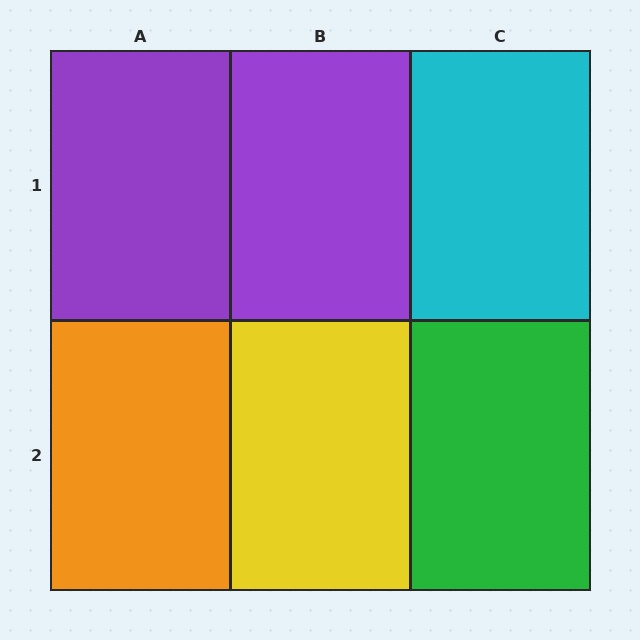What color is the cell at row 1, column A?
Purple.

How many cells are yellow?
1 cell is yellow.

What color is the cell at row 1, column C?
Cyan.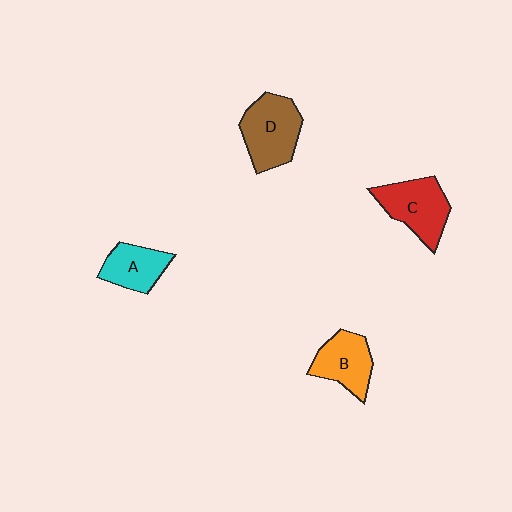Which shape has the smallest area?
Shape A (cyan).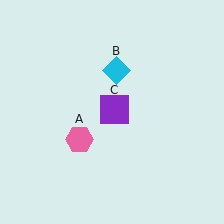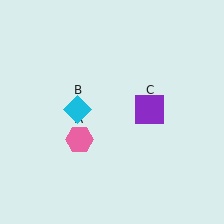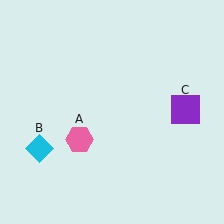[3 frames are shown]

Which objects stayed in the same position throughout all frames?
Pink hexagon (object A) remained stationary.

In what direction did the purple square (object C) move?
The purple square (object C) moved right.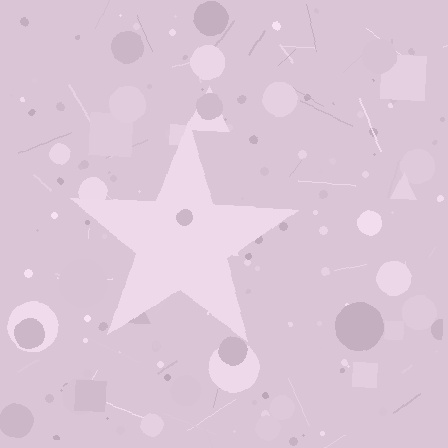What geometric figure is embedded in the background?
A star is embedded in the background.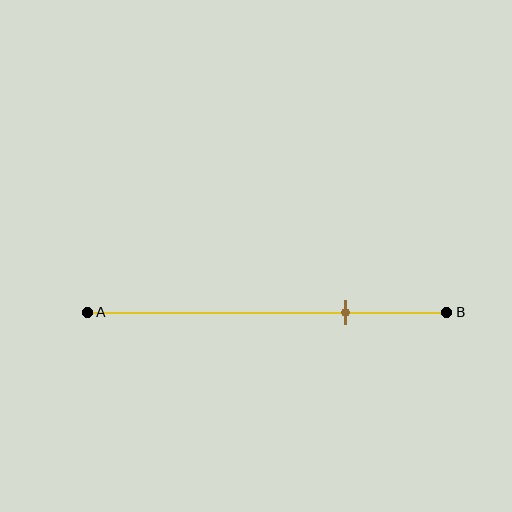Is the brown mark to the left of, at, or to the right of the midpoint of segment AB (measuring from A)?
The brown mark is to the right of the midpoint of segment AB.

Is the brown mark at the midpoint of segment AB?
No, the mark is at about 70% from A, not at the 50% midpoint.